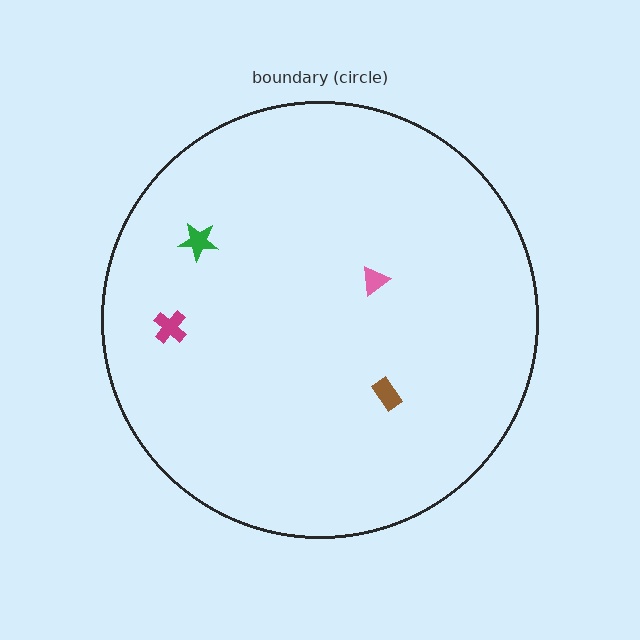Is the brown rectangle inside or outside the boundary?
Inside.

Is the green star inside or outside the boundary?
Inside.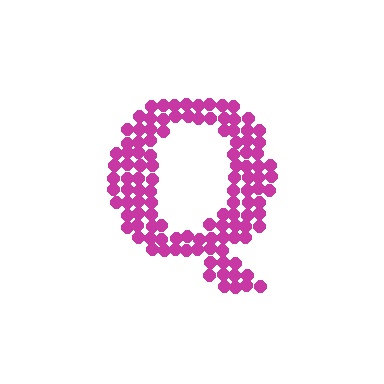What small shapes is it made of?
It is made of small circles.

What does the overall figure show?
The overall figure shows the letter Q.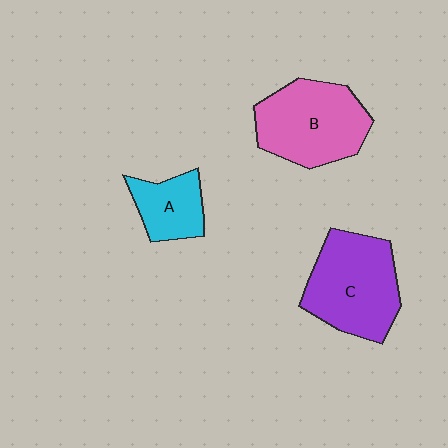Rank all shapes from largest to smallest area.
From largest to smallest: C (purple), B (pink), A (cyan).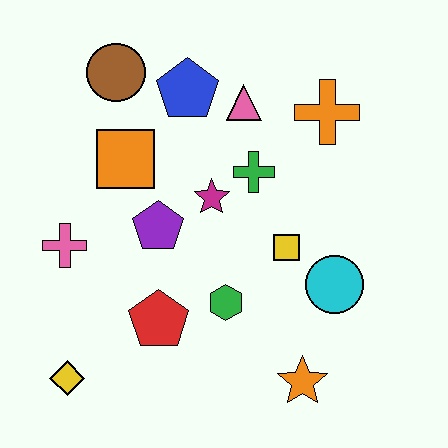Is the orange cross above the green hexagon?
Yes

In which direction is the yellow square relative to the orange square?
The yellow square is to the right of the orange square.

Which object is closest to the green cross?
The magenta star is closest to the green cross.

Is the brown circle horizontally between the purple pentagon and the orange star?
No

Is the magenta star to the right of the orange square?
Yes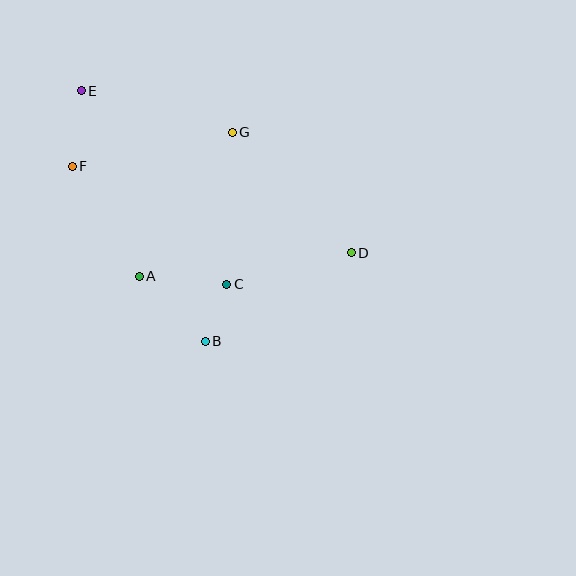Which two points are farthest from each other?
Points D and E are farthest from each other.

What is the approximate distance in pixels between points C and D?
The distance between C and D is approximately 129 pixels.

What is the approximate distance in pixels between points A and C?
The distance between A and C is approximately 88 pixels.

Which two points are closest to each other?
Points B and C are closest to each other.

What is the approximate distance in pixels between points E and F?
The distance between E and F is approximately 76 pixels.